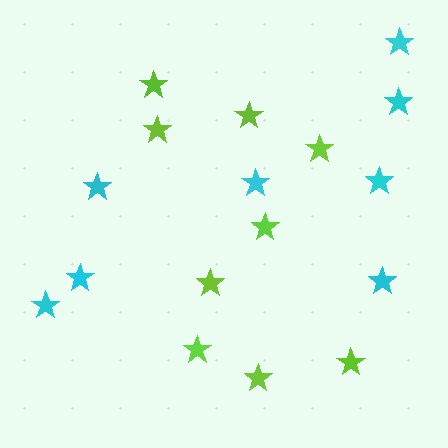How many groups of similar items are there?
There are 2 groups: one group of lime stars (9) and one group of cyan stars (8).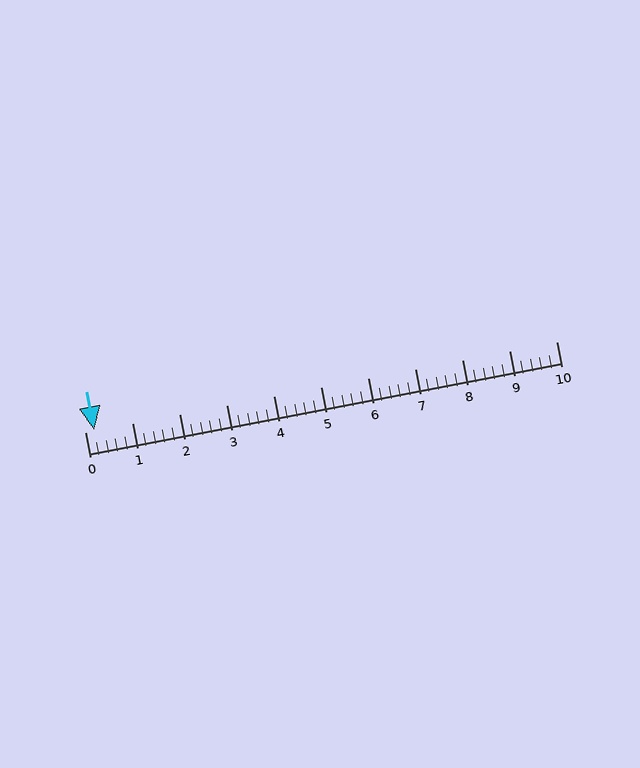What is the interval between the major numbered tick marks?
The major tick marks are spaced 1 units apart.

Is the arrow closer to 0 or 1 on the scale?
The arrow is closer to 0.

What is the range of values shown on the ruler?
The ruler shows values from 0 to 10.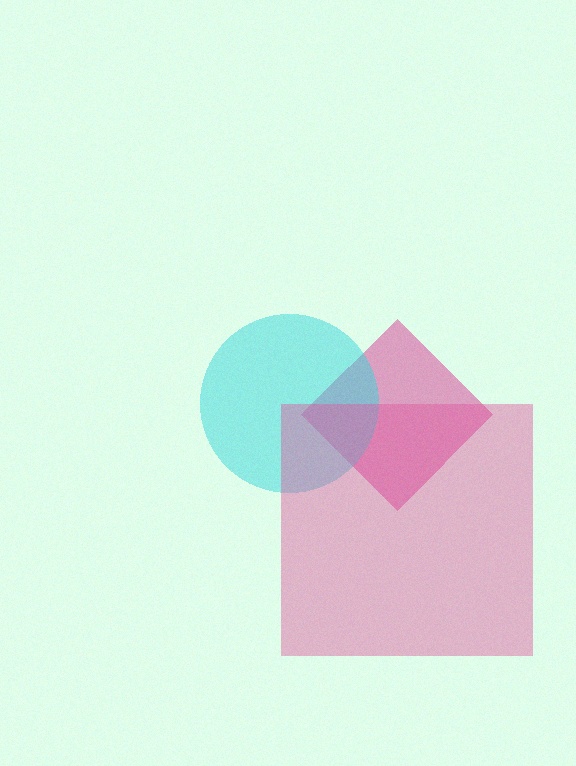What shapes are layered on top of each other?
The layered shapes are: a magenta diamond, a cyan circle, a pink square.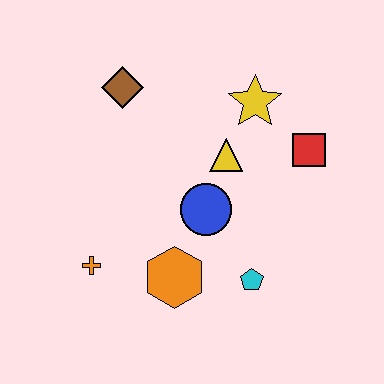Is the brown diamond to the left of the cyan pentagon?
Yes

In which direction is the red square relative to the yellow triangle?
The red square is to the right of the yellow triangle.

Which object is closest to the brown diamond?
The yellow triangle is closest to the brown diamond.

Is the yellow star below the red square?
No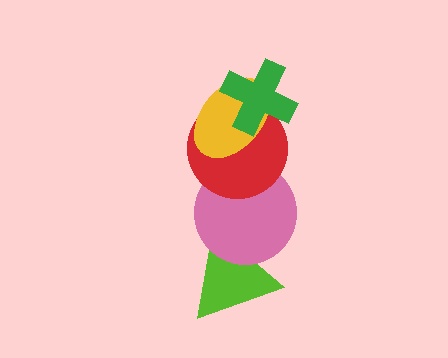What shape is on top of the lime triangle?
The pink circle is on top of the lime triangle.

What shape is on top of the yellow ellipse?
The green cross is on top of the yellow ellipse.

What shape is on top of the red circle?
The yellow ellipse is on top of the red circle.